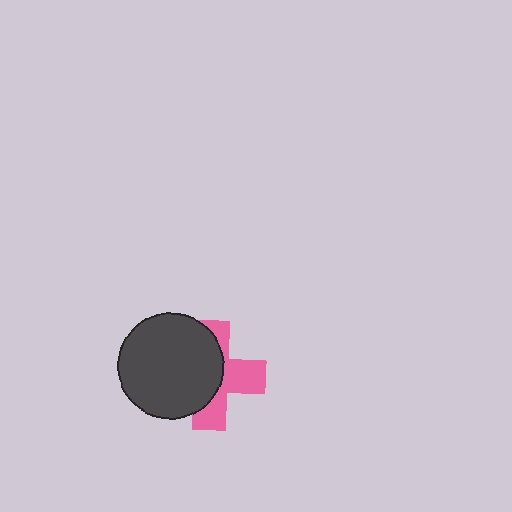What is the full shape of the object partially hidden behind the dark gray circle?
The partially hidden object is a pink cross.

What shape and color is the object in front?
The object in front is a dark gray circle.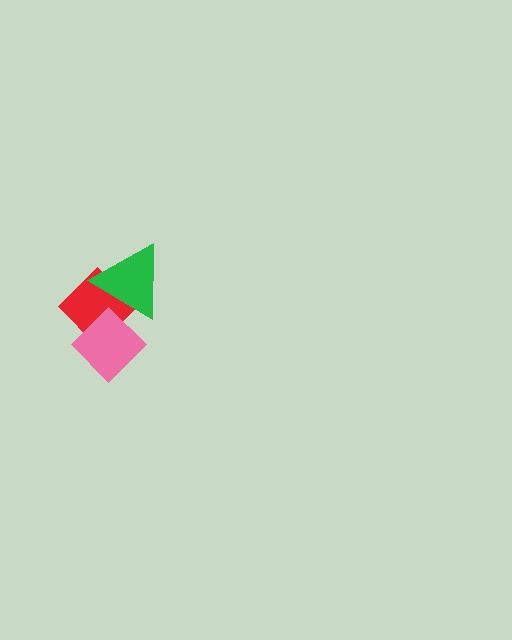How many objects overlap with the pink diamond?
2 objects overlap with the pink diamond.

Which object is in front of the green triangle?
The pink diamond is in front of the green triangle.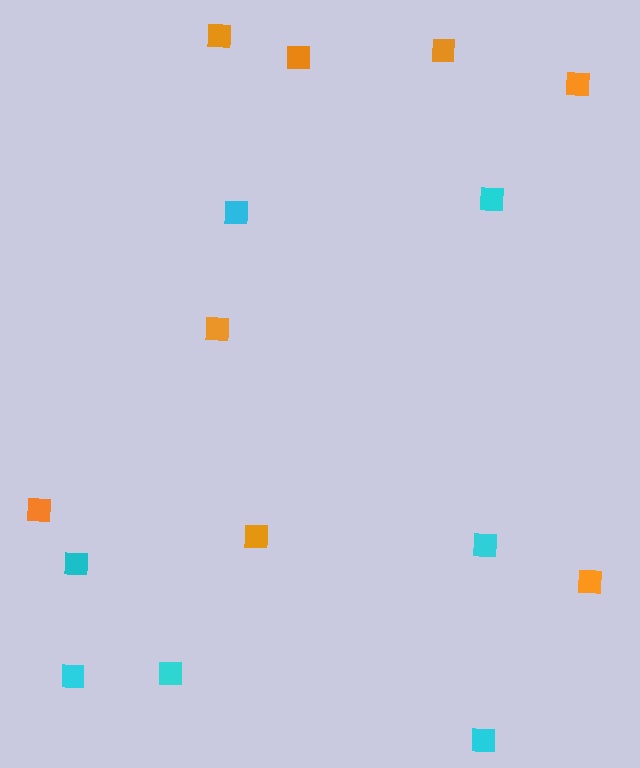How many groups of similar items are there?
There are 2 groups: one group of orange squares (8) and one group of cyan squares (7).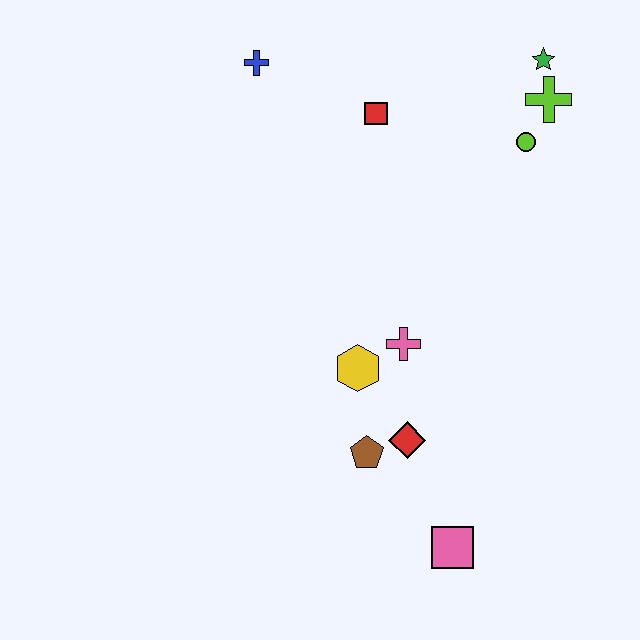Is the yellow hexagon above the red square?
No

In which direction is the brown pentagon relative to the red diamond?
The brown pentagon is to the left of the red diamond.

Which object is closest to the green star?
The lime cross is closest to the green star.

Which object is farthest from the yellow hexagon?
The green star is farthest from the yellow hexagon.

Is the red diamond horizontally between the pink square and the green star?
No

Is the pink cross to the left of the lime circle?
Yes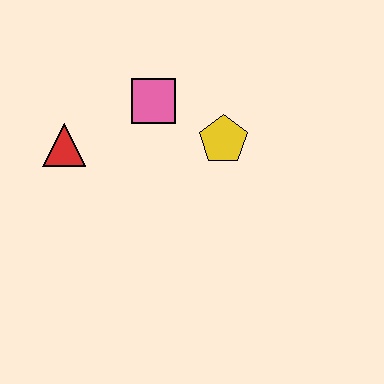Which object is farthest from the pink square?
The red triangle is farthest from the pink square.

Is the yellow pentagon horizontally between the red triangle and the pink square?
No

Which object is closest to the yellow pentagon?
The pink square is closest to the yellow pentagon.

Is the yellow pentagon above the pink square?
No